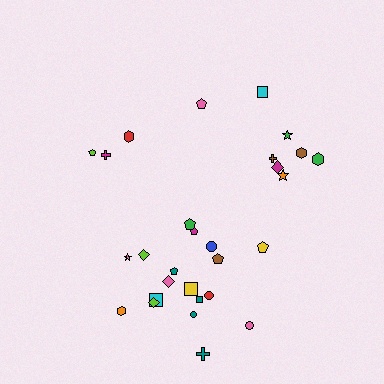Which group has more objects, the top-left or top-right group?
The top-right group.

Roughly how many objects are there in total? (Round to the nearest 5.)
Roughly 30 objects in total.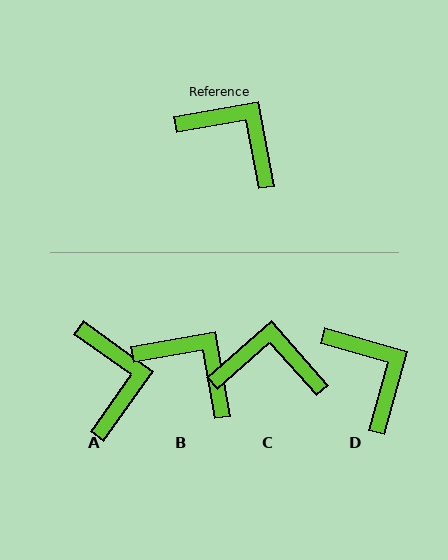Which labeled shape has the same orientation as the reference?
B.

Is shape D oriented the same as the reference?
No, it is off by about 26 degrees.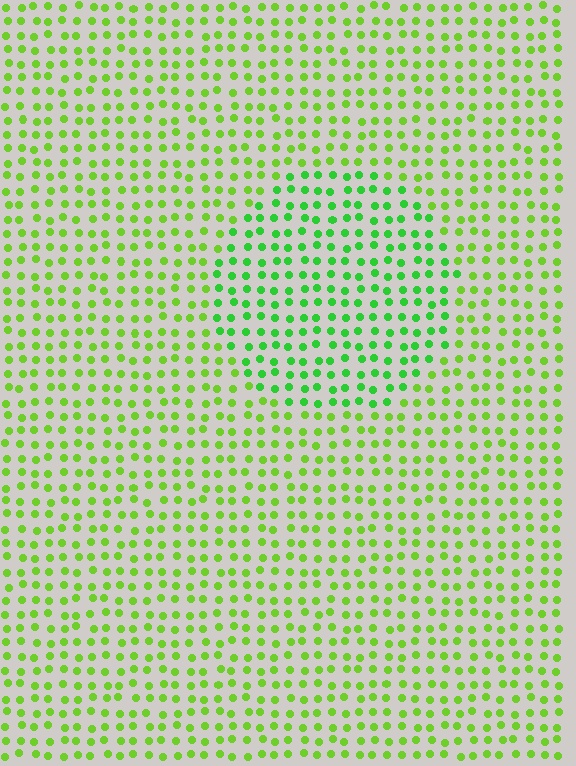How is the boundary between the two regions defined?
The boundary is defined purely by a slight shift in hue (about 28 degrees). Spacing, size, and orientation are identical on both sides.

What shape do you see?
I see a circle.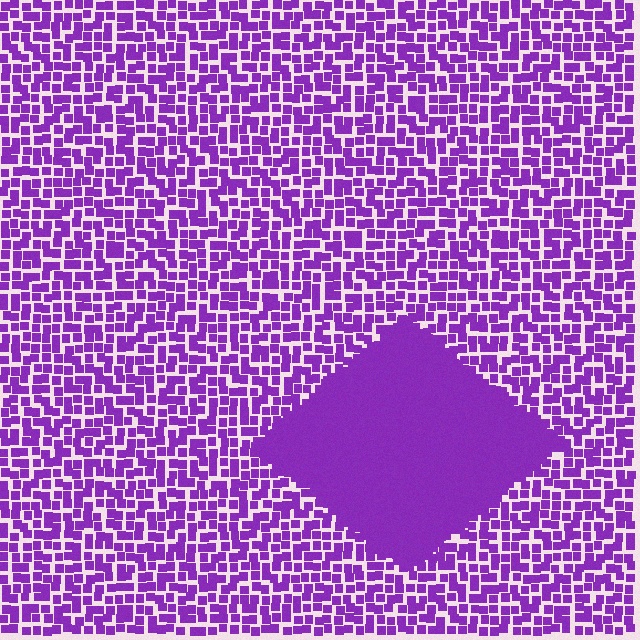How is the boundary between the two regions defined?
The boundary is defined by a change in element density (approximately 2.7x ratio). All elements are the same color, size, and shape.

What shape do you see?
I see a diamond.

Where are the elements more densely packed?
The elements are more densely packed inside the diamond boundary.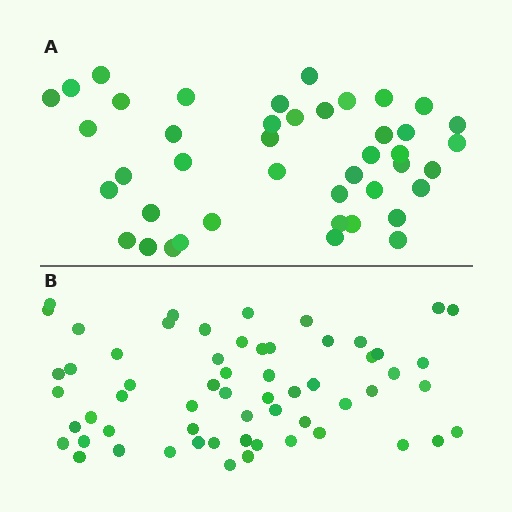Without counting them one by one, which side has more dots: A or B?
Region B (the bottom region) has more dots.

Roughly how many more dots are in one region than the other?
Region B has approximately 15 more dots than region A.